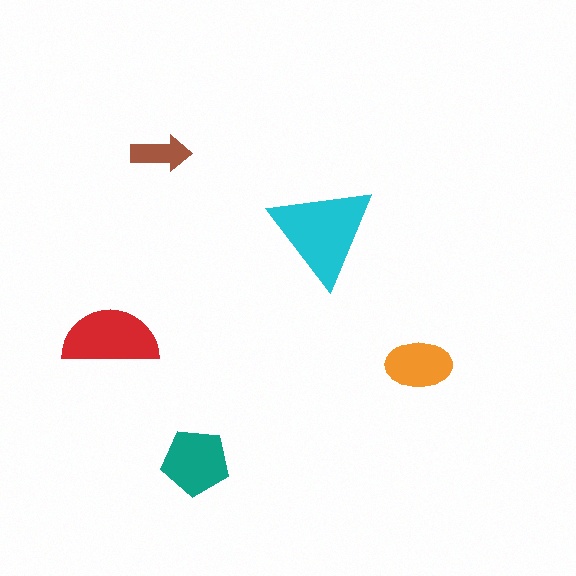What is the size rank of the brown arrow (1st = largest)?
5th.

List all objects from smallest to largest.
The brown arrow, the orange ellipse, the teal pentagon, the red semicircle, the cyan triangle.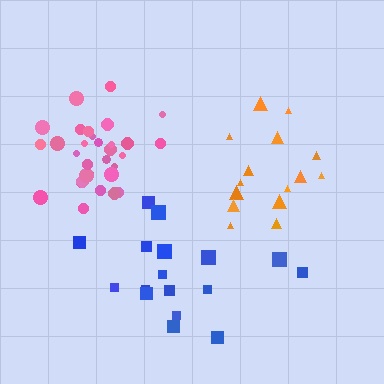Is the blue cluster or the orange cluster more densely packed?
Blue.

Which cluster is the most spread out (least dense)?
Orange.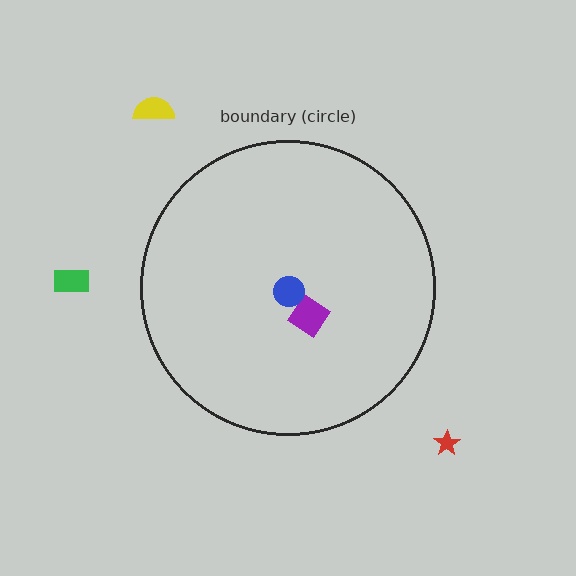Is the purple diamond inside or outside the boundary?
Inside.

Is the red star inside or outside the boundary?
Outside.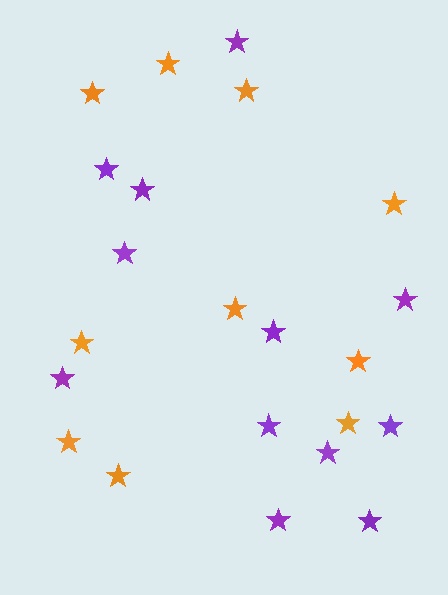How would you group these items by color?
There are 2 groups: one group of orange stars (10) and one group of purple stars (12).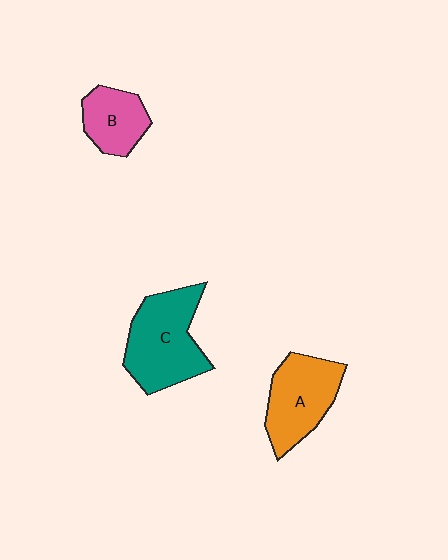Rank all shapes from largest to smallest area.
From largest to smallest: C (teal), A (orange), B (pink).